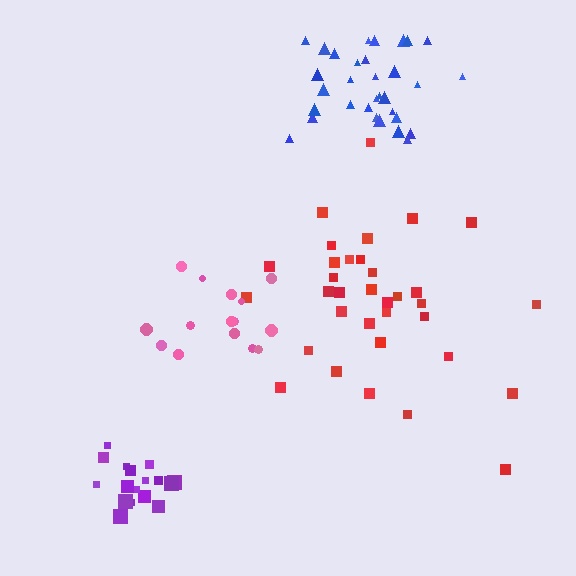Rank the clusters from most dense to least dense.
purple, blue, pink, red.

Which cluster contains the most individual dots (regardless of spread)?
Red (34).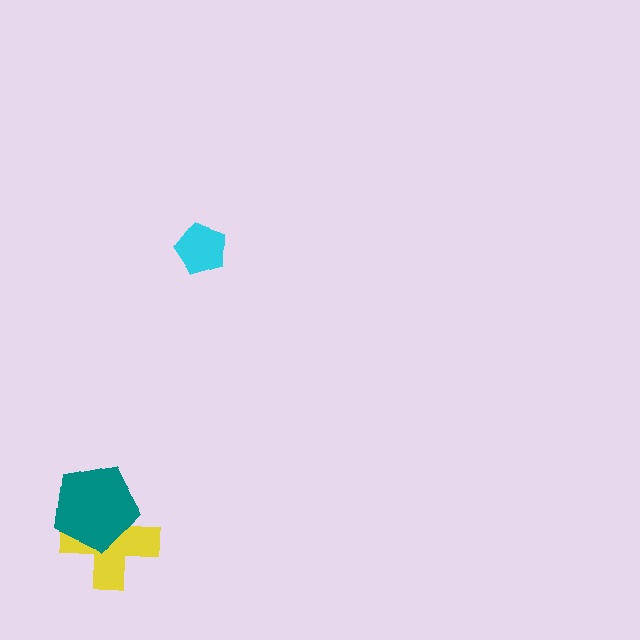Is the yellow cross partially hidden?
Yes, it is partially covered by another shape.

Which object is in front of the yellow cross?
The teal pentagon is in front of the yellow cross.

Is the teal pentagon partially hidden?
No, no other shape covers it.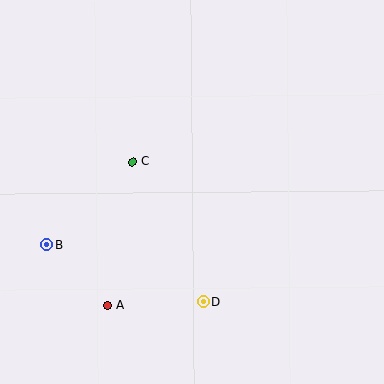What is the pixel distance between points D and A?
The distance between D and A is 96 pixels.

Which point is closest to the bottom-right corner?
Point D is closest to the bottom-right corner.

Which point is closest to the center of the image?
Point C at (132, 162) is closest to the center.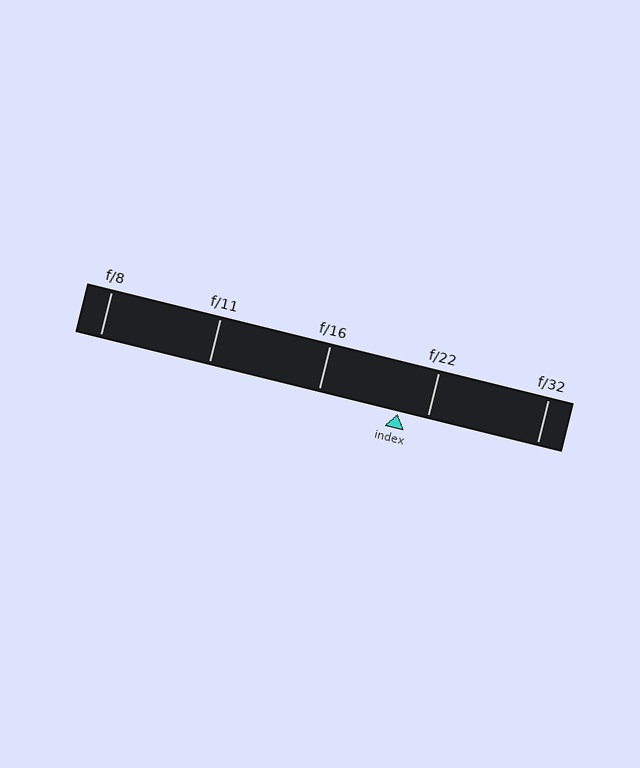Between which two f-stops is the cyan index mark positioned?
The index mark is between f/16 and f/22.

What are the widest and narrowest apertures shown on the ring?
The widest aperture shown is f/8 and the narrowest is f/32.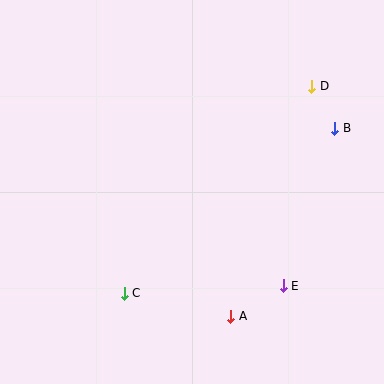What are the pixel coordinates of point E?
Point E is at (283, 286).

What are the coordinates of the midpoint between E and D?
The midpoint between E and D is at (297, 186).